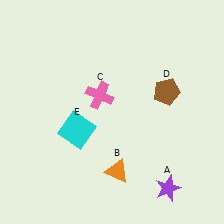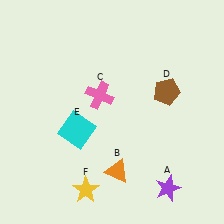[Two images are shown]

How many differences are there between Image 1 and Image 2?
There is 1 difference between the two images.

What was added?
A yellow star (F) was added in Image 2.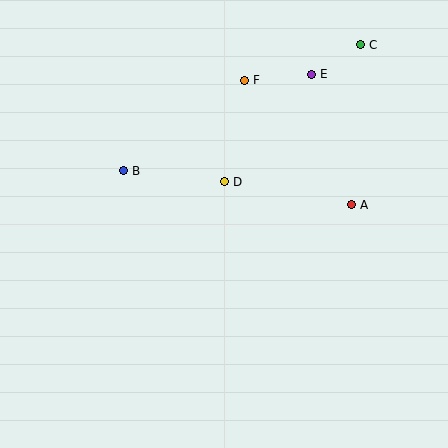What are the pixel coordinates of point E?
Point E is at (311, 74).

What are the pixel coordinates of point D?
Point D is at (224, 182).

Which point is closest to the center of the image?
Point D at (224, 182) is closest to the center.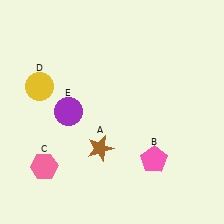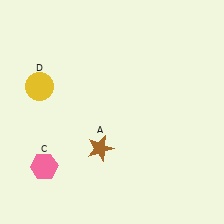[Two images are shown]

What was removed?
The pink pentagon (B), the purple circle (E) were removed in Image 2.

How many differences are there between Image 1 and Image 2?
There are 2 differences between the two images.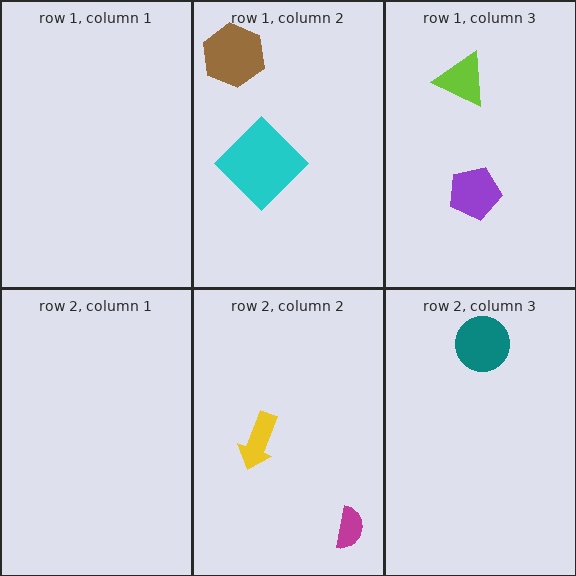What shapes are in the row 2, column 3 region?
The teal circle.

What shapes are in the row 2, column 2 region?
The magenta semicircle, the yellow arrow.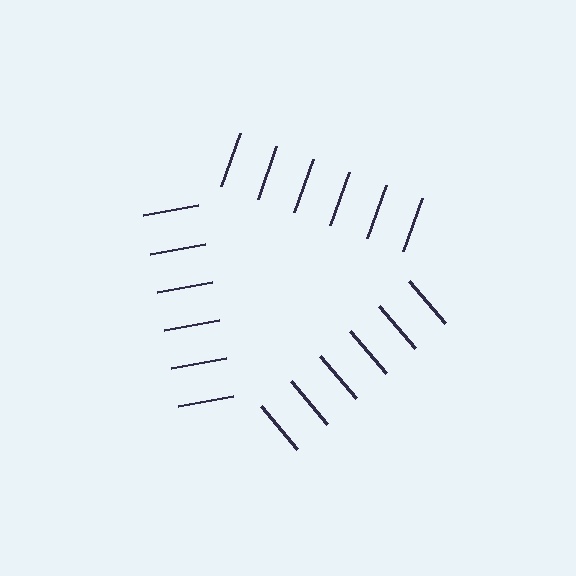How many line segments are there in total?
18 — 6 along each of the 3 edges.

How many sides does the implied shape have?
3 sides — the line-ends trace a triangle.